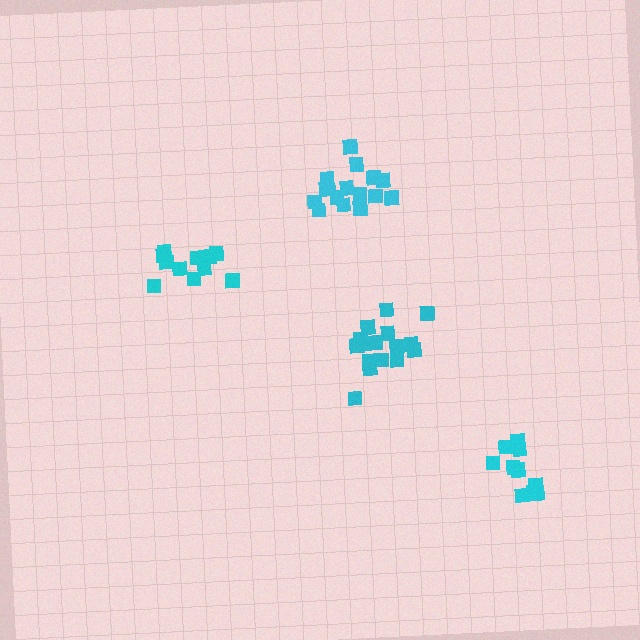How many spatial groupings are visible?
There are 4 spatial groupings.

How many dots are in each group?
Group 1: 16 dots, Group 2: 12 dots, Group 3: 16 dots, Group 4: 10 dots (54 total).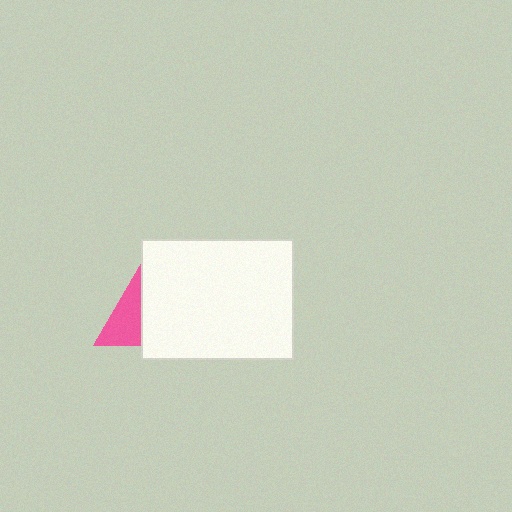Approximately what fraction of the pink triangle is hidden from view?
Roughly 68% of the pink triangle is hidden behind the white rectangle.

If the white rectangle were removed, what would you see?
You would see the complete pink triangle.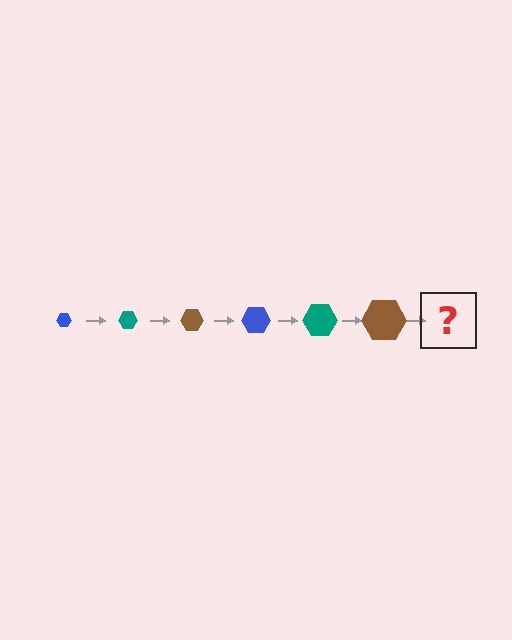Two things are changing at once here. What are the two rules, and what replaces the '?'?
The two rules are that the hexagon grows larger each step and the color cycles through blue, teal, and brown. The '?' should be a blue hexagon, larger than the previous one.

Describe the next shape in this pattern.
It should be a blue hexagon, larger than the previous one.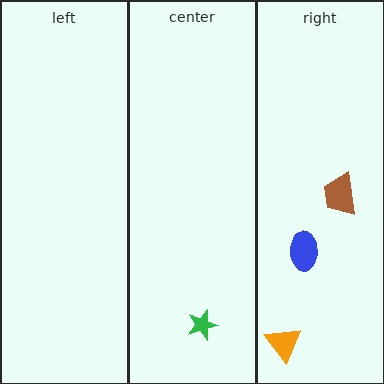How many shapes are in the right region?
3.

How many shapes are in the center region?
1.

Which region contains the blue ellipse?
The right region.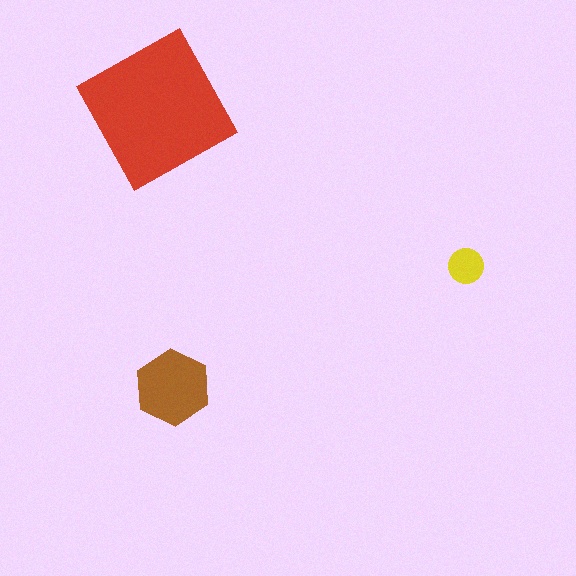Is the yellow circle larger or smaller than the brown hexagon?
Smaller.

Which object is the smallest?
The yellow circle.